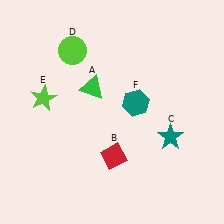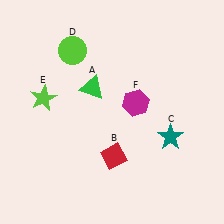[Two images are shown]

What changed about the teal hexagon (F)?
In Image 1, F is teal. In Image 2, it changed to magenta.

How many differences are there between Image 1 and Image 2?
There is 1 difference between the two images.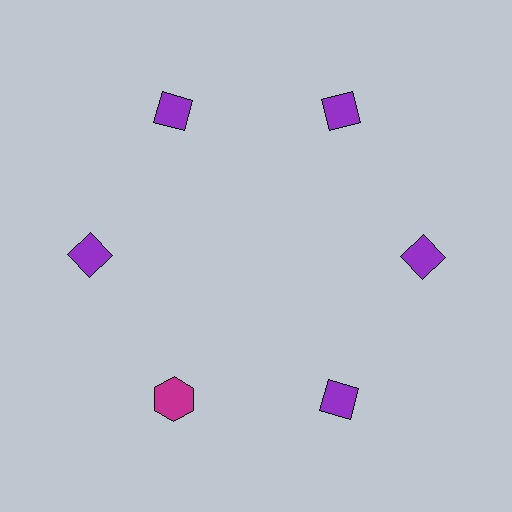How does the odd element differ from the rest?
It differs in both color (magenta instead of purple) and shape (hexagon instead of diamond).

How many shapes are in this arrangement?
There are 6 shapes arranged in a ring pattern.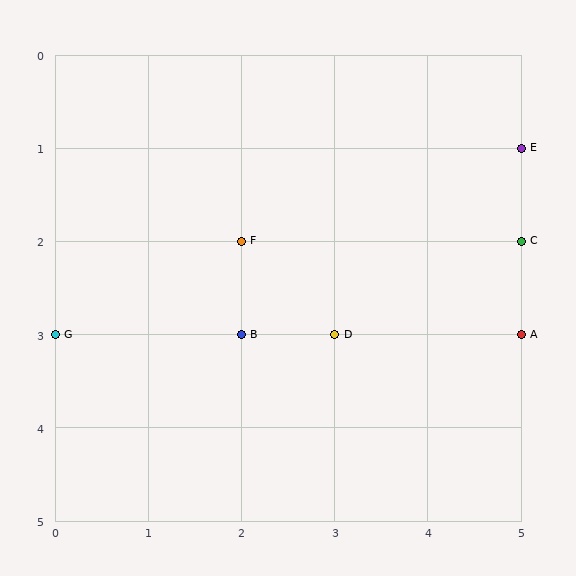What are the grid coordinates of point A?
Point A is at grid coordinates (5, 3).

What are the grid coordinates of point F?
Point F is at grid coordinates (2, 2).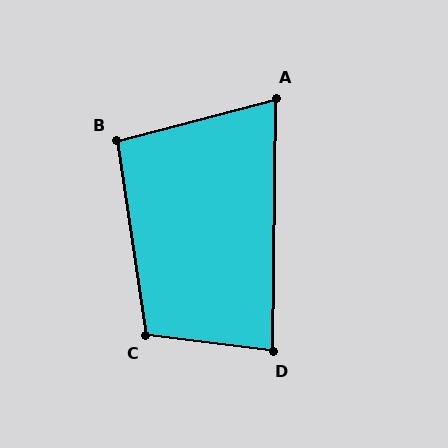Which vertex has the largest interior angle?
C, at approximately 105 degrees.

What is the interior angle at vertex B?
Approximately 96 degrees (obtuse).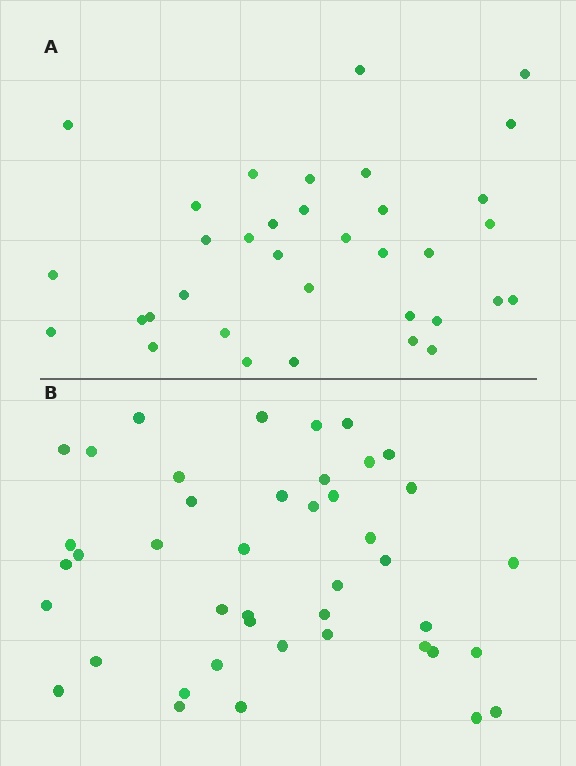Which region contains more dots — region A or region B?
Region B (the bottom region) has more dots.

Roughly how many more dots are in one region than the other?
Region B has roughly 8 or so more dots than region A.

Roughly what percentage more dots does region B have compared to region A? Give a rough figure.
About 25% more.